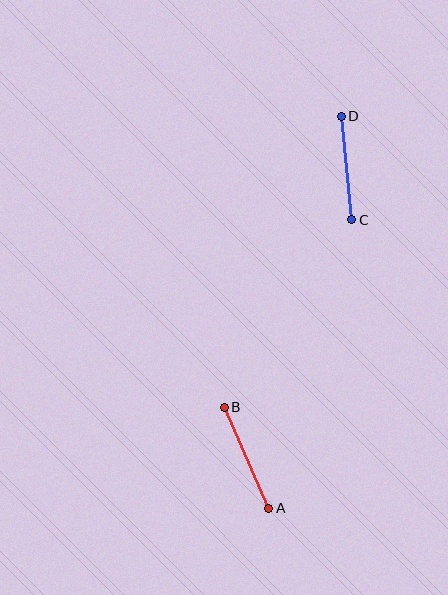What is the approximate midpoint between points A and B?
The midpoint is at approximately (247, 458) pixels.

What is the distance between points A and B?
The distance is approximately 110 pixels.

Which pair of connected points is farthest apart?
Points A and B are farthest apart.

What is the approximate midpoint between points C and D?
The midpoint is at approximately (346, 168) pixels.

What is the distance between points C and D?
The distance is approximately 104 pixels.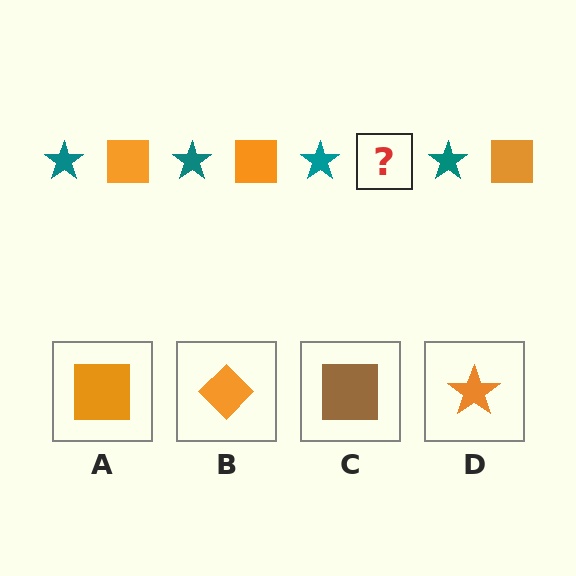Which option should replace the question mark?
Option A.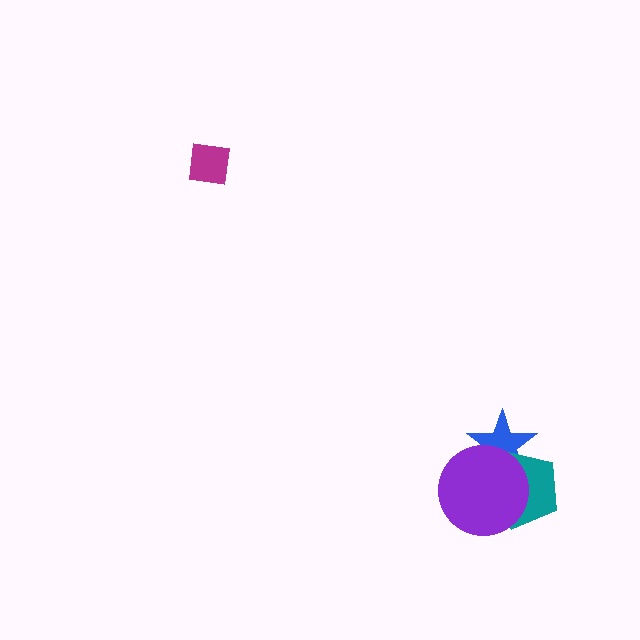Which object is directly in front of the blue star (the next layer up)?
The teal pentagon is directly in front of the blue star.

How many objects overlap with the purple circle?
2 objects overlap with the purple circle.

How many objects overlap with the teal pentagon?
2 objects overlap with the teal pentagon.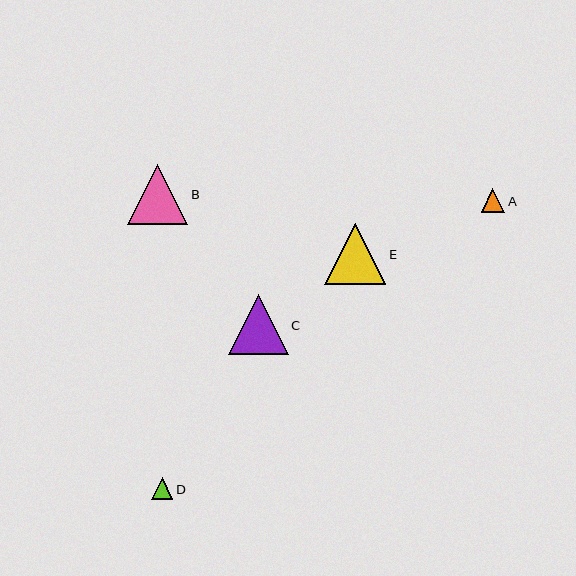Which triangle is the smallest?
Triangle D is the smallest with a size of approximately 21 pixels.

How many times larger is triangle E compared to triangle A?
Triangle E is approximately 2.6 times the size of triangle A.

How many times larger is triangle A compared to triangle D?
Triangle A is approximately 1.1 times the size of triangle D.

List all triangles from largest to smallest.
From largest to smallest: E, B, C, A, D.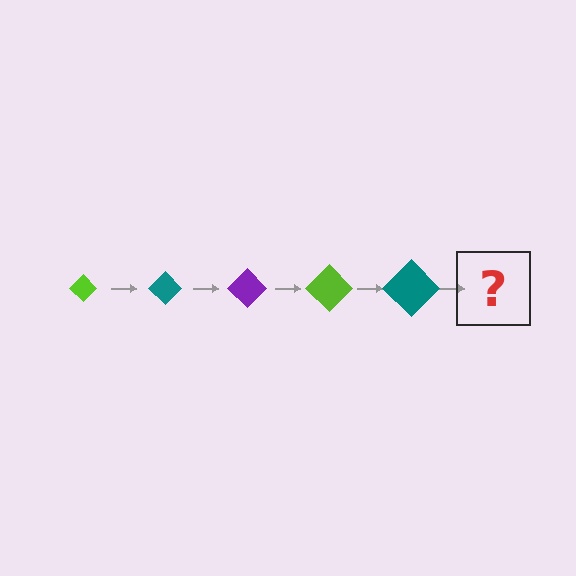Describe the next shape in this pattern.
It should be a purple diamond, larger than the previous one.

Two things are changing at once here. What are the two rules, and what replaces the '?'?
The two rules are that the diamond grows larger each step and the color cycles through lime, teal, and purple. The '?' should be a purple diamond, larger than the previous one.